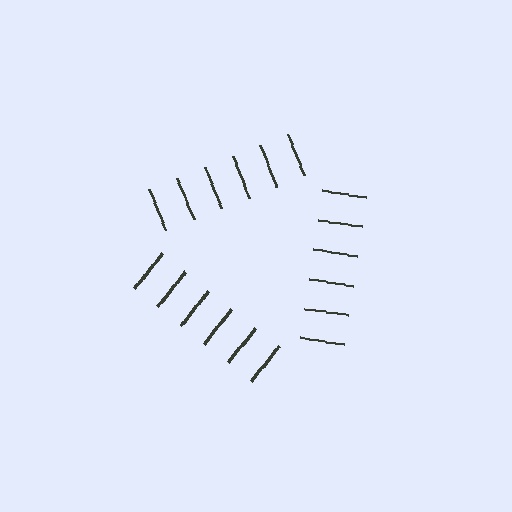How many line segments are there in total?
18 — 6 along each of the 3 edges.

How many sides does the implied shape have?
3 sides — the line-ends trace a triangle.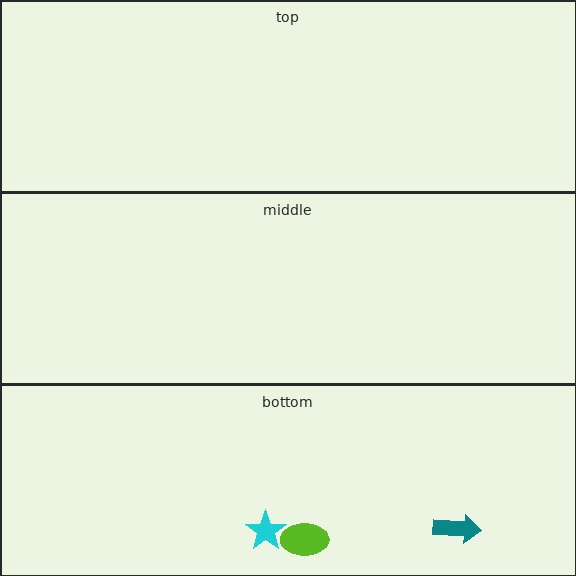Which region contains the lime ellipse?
The bottom region.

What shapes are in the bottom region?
The cyan star, the teal arrow, the lime ellipse.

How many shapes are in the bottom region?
3.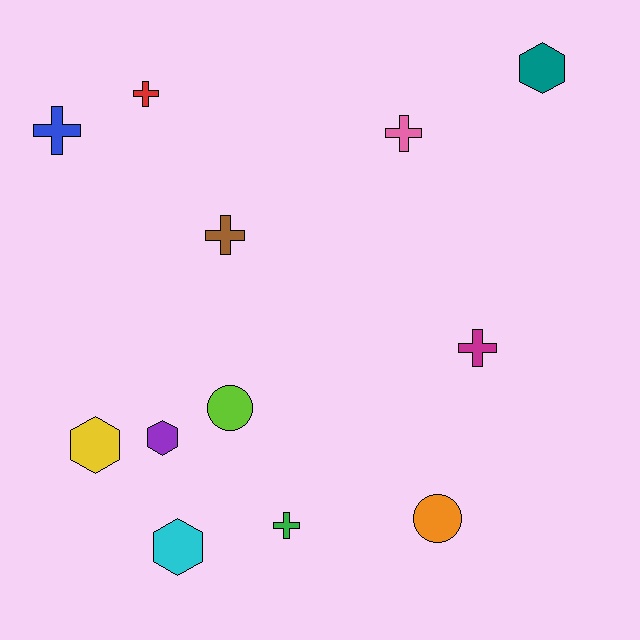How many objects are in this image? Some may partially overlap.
There are 12 objects.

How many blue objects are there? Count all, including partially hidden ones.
There is 1 blue object.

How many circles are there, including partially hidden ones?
There are 2 circles.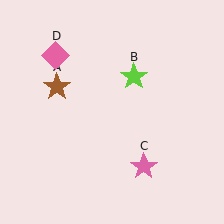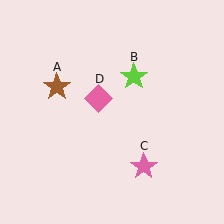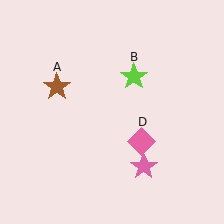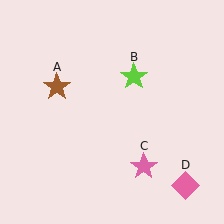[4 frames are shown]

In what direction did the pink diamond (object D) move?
The pink diamond (object D) moved down and to the right.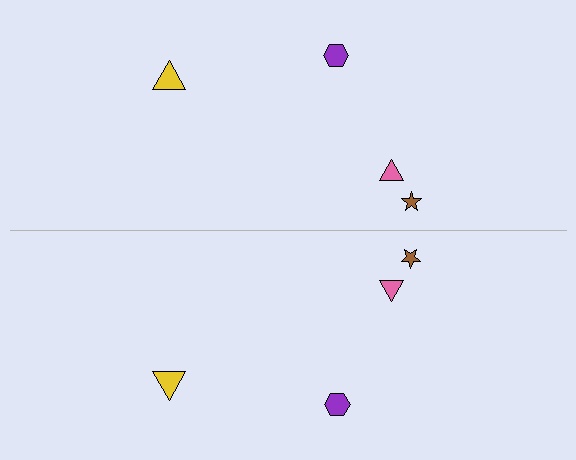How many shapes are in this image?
There are 8 shapes in this image.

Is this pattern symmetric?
Yes, this pattern has bilateral (reflection) symmetry.